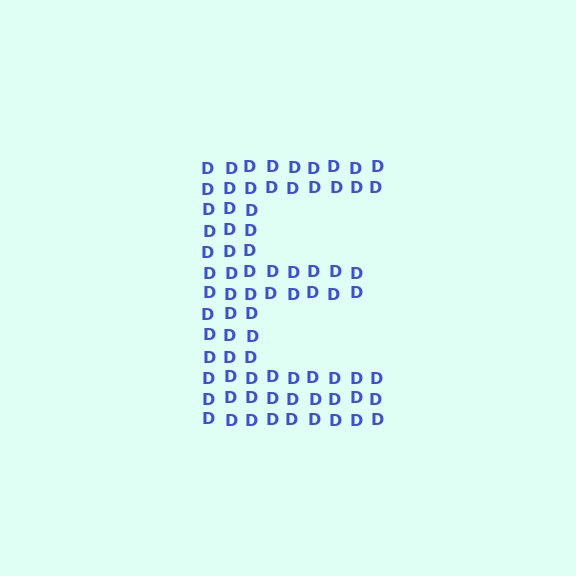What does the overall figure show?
The overall figure shows the letter E.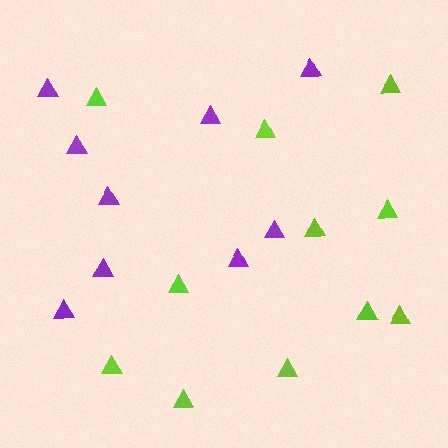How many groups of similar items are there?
There are 2 groups: one group of purple triangles (9) and one group of lime triangles (11).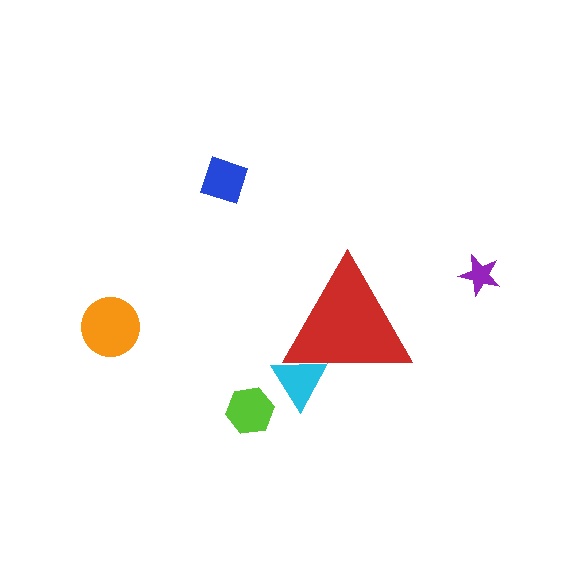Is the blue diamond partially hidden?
No, the blue diamond is fully visible.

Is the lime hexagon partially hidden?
No, the lime hexagon is fully visible.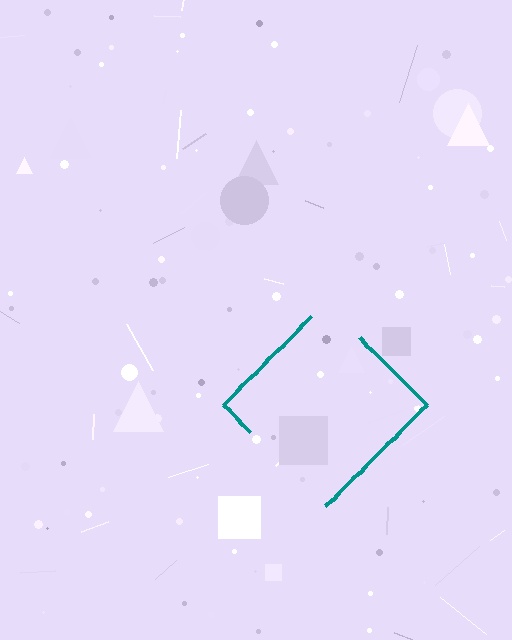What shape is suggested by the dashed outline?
The dashed outline suggests a diamond.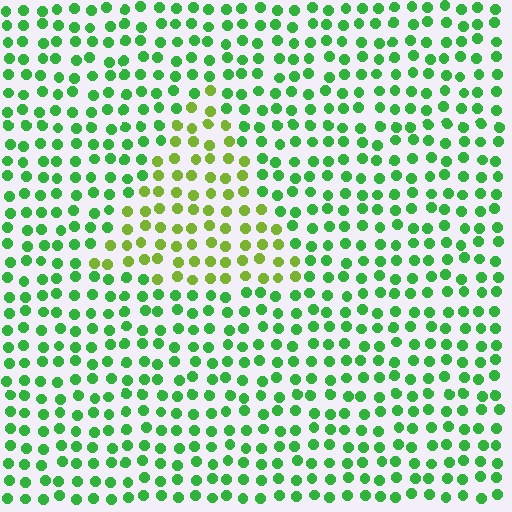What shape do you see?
I see a triangle.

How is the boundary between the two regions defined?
The boundary is defined purely by a slight shift in hue (about 39 degrees). Spacing, size, and orientation are identical on both sides.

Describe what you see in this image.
The image is filled with small green elements in a uniform arrangement. A triangle-shaped region is visible where the elements are tinted to a slightly different hue, forming a subtle color boundary.